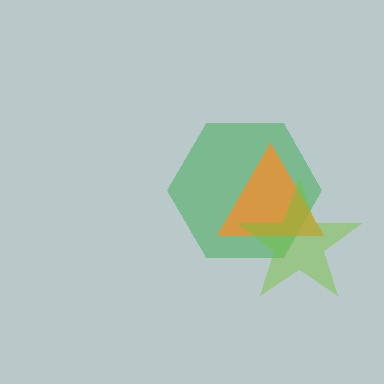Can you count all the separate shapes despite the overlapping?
Yes, there are 3 separate shapes.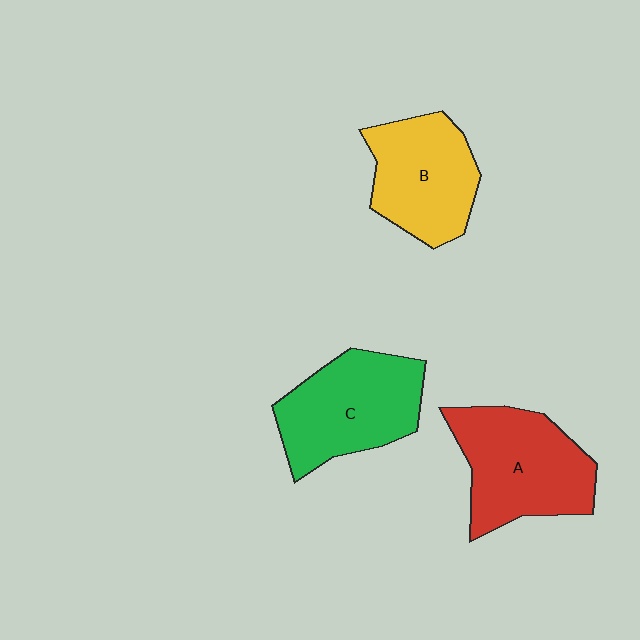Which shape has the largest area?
Shape A (red).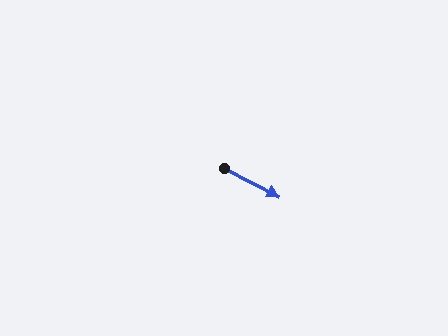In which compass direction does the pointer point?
Southeast.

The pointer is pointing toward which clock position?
Roughly 4 o'clock.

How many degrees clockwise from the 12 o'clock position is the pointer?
Approximately 118 degrees.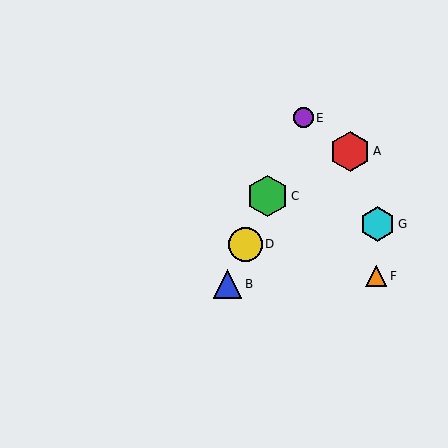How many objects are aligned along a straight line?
4 objects (B, C, D, E) are aligned along a straight line.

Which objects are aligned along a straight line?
Objects B, C, D, E are aligned along a straight line.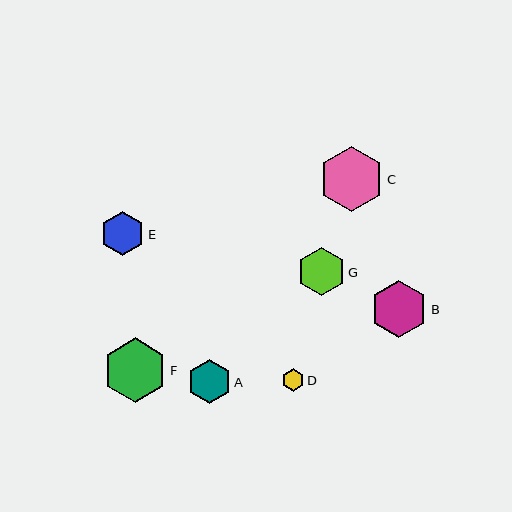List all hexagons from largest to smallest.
From largest to smallest: C, F, B, G, A, E, D.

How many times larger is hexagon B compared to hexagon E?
Hexagon B is approximately 1.3 times the size of hexagon E.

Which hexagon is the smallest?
Hexagon D is the smallest with a size of approximately 23 pixels.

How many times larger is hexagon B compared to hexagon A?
Hexagon B is approximately 1.3 times the size of hexagon A.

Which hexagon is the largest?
Hexagon C is the largest with a size of approximately 65 pixels.